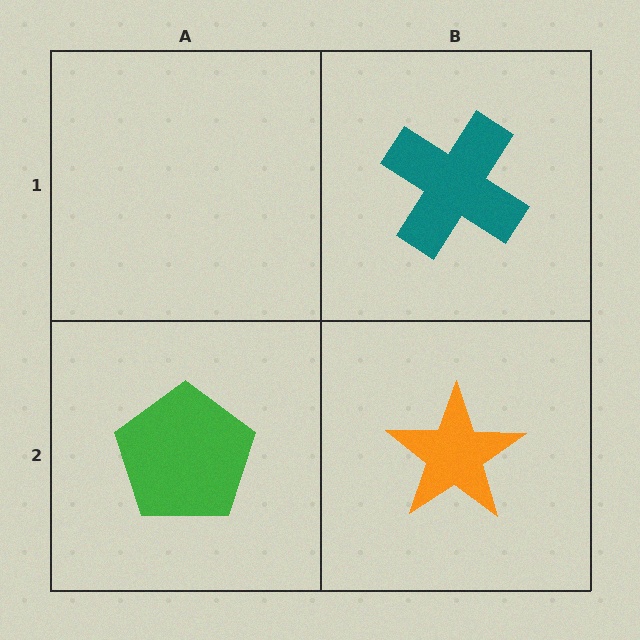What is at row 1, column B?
A teal cross.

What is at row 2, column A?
A green pentagon.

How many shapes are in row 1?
1 shape.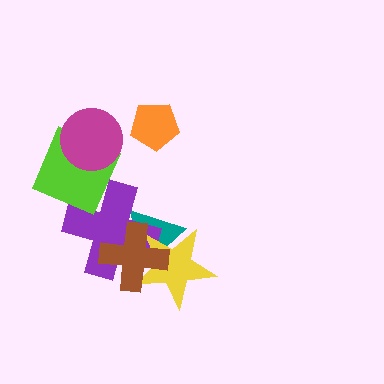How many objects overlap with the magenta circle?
1 object overlaps with the magenta circle.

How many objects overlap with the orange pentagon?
0 objects overlap with the orange pentagon.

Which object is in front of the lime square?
The magenta circle is in front of the lime square.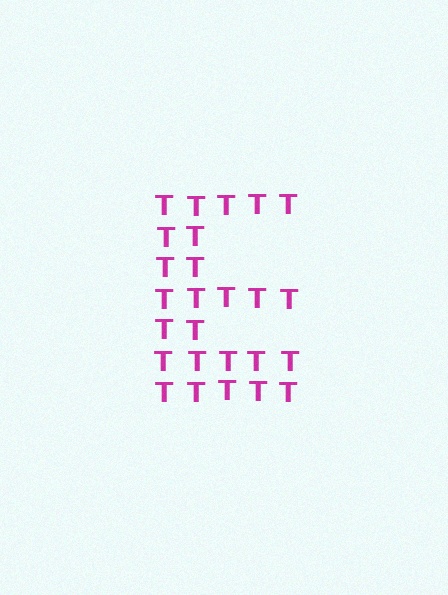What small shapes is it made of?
It is made of small letter T's.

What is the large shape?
The large shape is the letter E.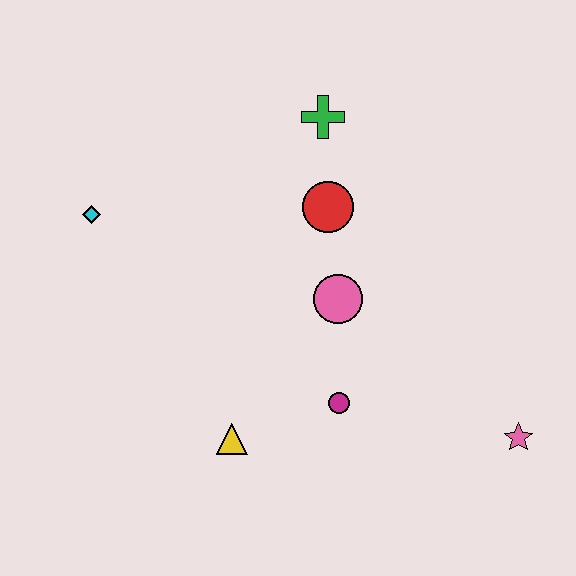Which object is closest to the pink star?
The magenta circle is closest to the pink star.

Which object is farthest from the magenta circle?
The cyan diamond is farthest from the magenta circle.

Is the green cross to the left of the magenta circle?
Yes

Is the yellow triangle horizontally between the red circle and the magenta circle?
No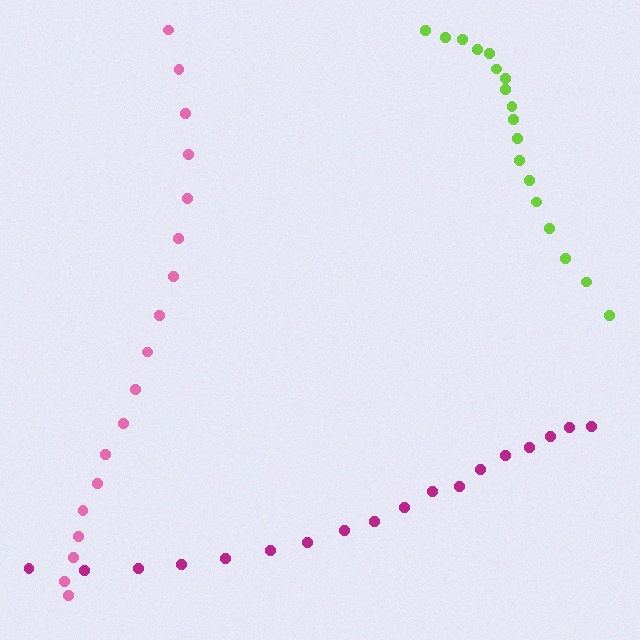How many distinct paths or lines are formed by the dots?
There are 3 distinct paths.